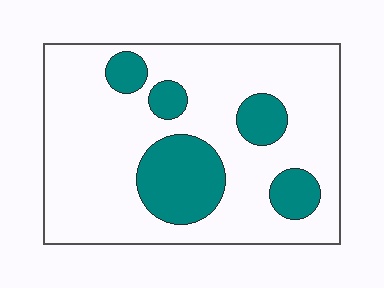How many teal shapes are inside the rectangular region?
5.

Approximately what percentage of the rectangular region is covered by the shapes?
Approximately 20%.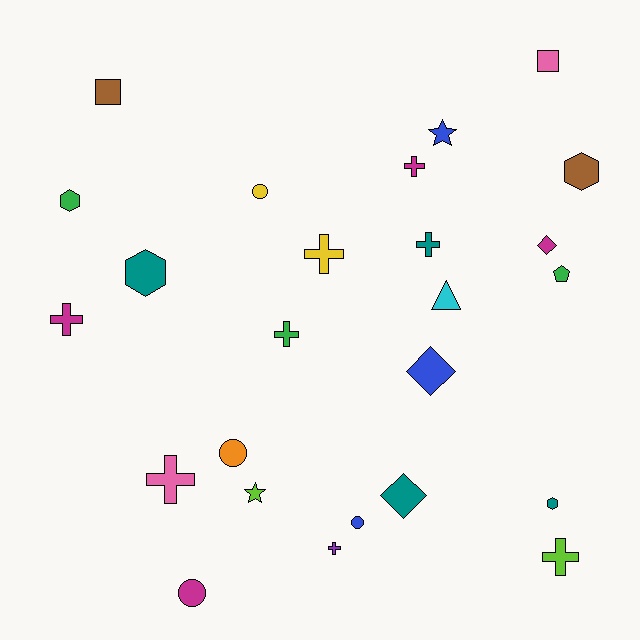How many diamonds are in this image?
There are 3 diamonds.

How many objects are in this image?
There are 25 objects.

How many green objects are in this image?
There are 3 green objects.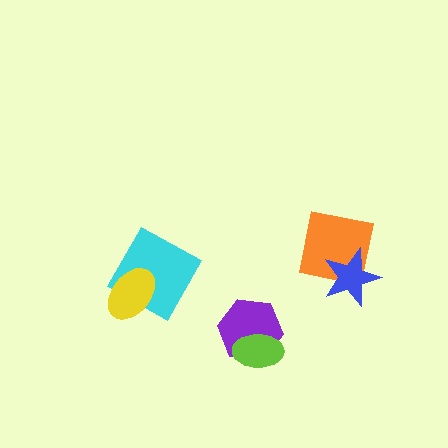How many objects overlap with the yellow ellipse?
1 object overlaps with the yellow ellipse.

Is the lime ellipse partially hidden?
No, no other shape covers it.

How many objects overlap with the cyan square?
1 object overlaps with the cyan square.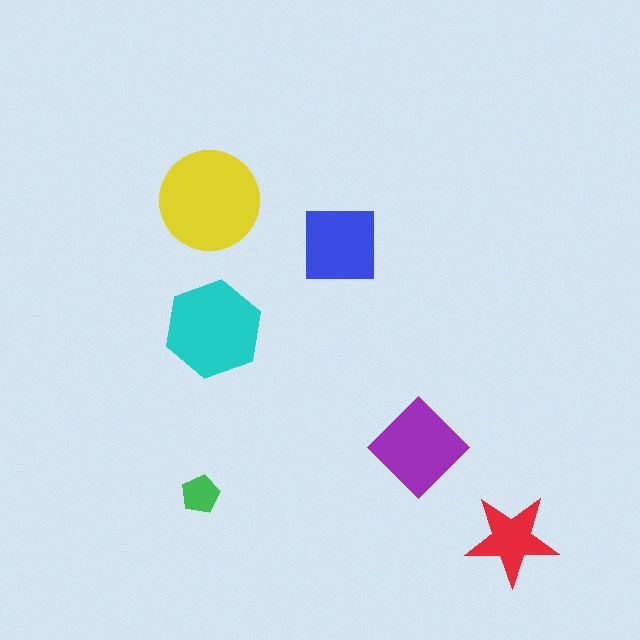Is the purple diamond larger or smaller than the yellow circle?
Smaller.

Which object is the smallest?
The green pentagon.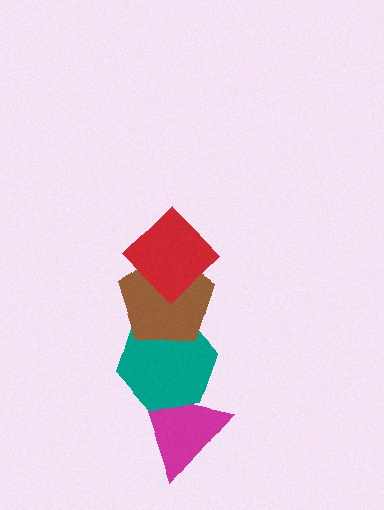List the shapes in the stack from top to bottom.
From top to bottom: the red diamond, the brown pentagon, the teal hexagon, the magenta triangle.